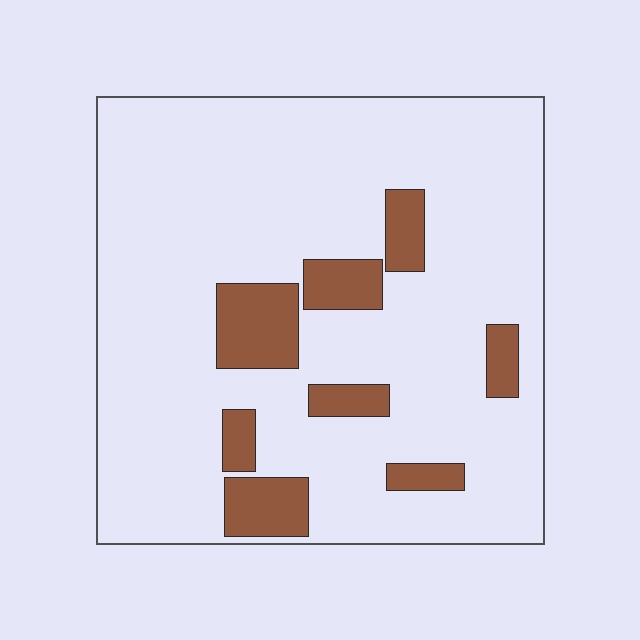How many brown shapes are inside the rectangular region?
8.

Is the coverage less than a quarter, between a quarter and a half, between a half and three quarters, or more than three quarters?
Less than a quarter.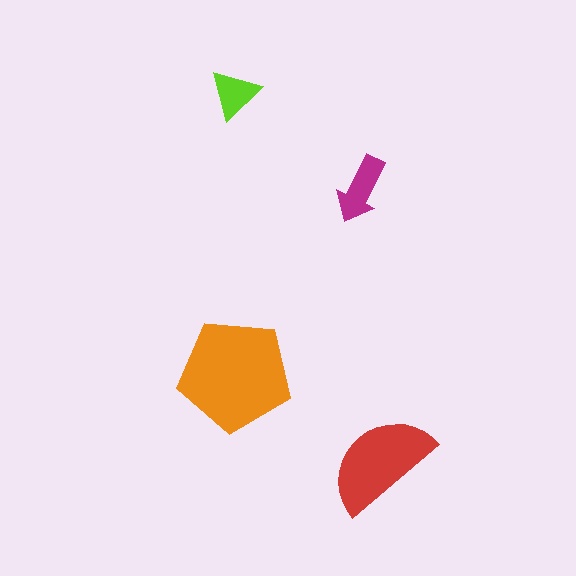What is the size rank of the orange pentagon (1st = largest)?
1st.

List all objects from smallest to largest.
The lime triangle, the magenta arrow, the red semicircle, the orange pentagon.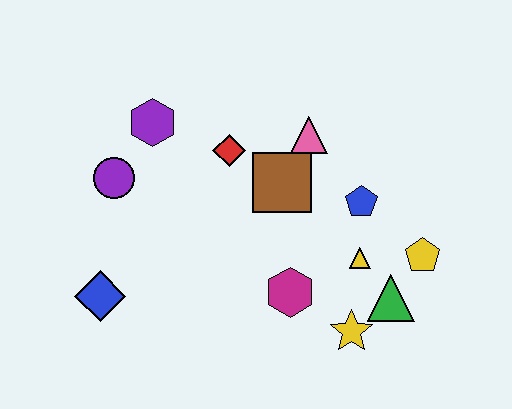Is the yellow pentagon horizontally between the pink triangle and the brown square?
No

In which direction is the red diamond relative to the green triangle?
The red diamond is to the left of the green triangle.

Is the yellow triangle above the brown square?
No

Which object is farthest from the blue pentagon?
The blue diamond is farthest from the blue pentagon.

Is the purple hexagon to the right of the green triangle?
No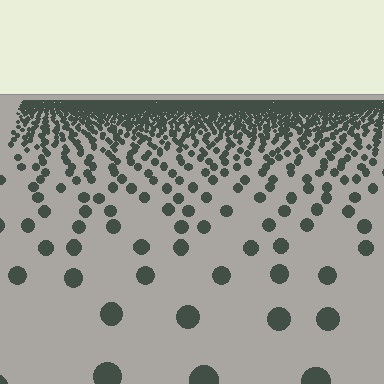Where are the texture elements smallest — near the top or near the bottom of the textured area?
Near the top.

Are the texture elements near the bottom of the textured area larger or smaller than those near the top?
Larger. Near the bottom, elements are closer to the viewer and appear at a bigger on-screen size.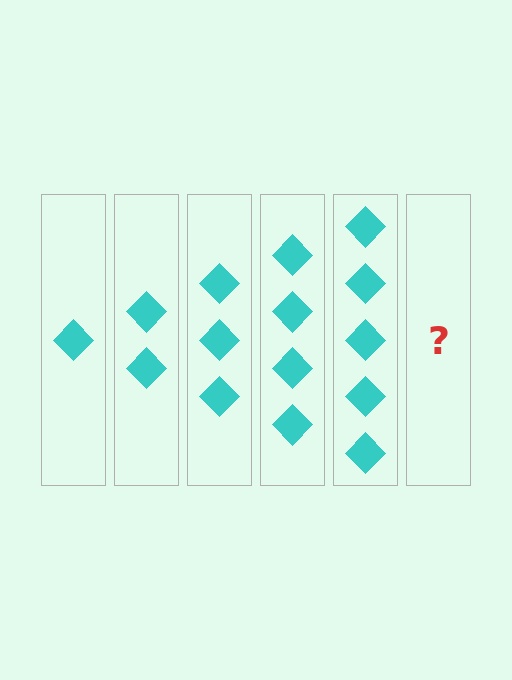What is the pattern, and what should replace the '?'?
The pattern is that each step adds one more diamond. The '?' should be 6 diamonds.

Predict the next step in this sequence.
The next step is 6 diamonds.